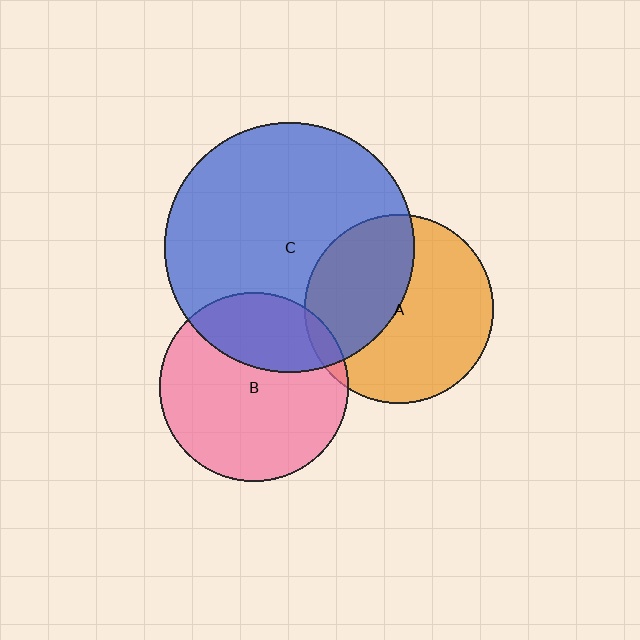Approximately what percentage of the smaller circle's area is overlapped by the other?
Approximately 30%.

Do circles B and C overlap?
Yes.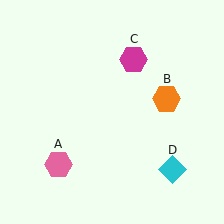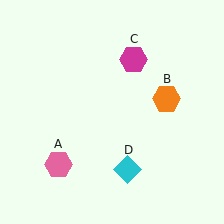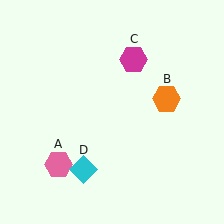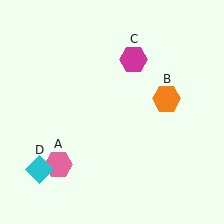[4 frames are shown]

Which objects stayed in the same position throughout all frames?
Pink hexagon (object A) and orange hexagon (object B) and magenta hexagon (object C) remained stationary.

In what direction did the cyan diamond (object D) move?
The cyan diamond (object D) moved left.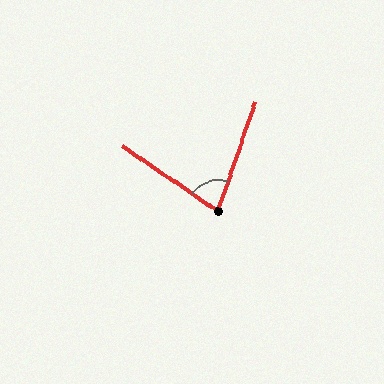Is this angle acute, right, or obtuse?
It is acute.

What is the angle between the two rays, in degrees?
Approximately 75 degrees.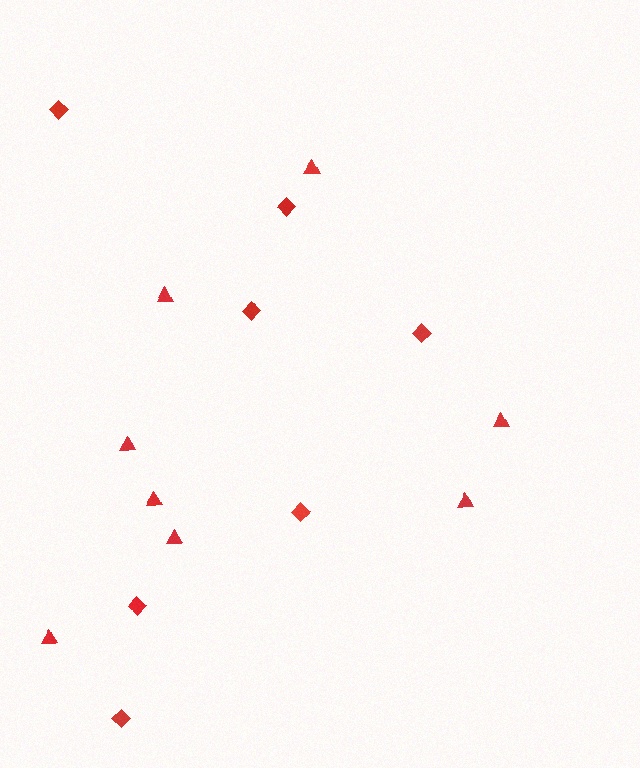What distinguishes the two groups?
There are 2 groups: one group of diamonds (7) and one group of triangles (8).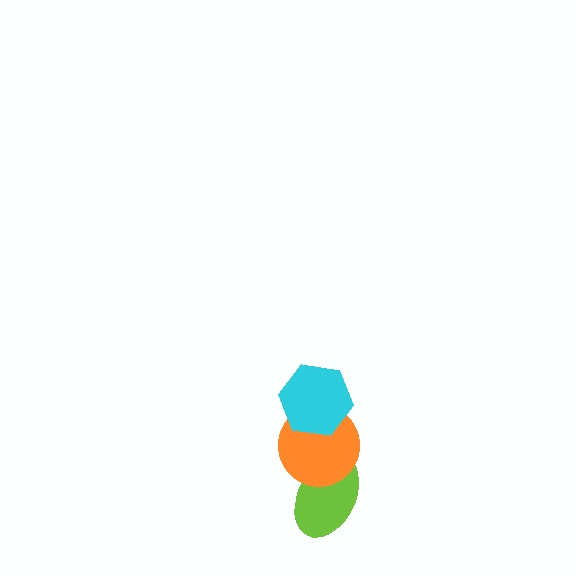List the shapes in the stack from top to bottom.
From top to bottom: the cyan hexagon, the orange circle, the lime ellipse.